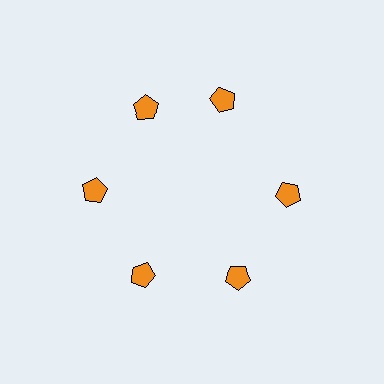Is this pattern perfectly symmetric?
No. The 6 orange pentagons are arranged in a ring, but one element near the 1 o'clock position is rotated out of alignment along the ring, breaking the 6-fold rotational symmetry.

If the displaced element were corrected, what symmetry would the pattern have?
It would have 6-fold rotational symmetry — the pattern would map onto itself every 60 degrees.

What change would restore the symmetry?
The symmetry would be restored by rotating it back into even spacing with its neighbors so that all 6 pentagons sit at equal angles and equal distance from the center.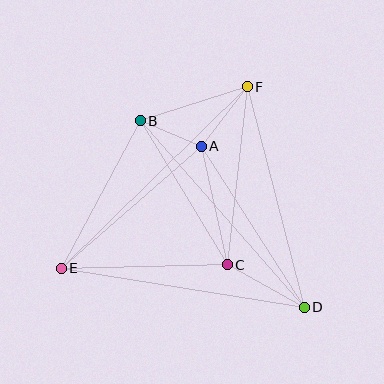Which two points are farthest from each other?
Points E and F are farthest from each other.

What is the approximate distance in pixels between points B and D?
The distance between B and D is approximately 248 pixels.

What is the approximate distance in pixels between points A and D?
The distance between A and D is approximately 191 pixels.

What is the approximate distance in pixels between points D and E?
The distance between D and E is approximately 246 pixels.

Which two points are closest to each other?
Points A and B are closest to each other.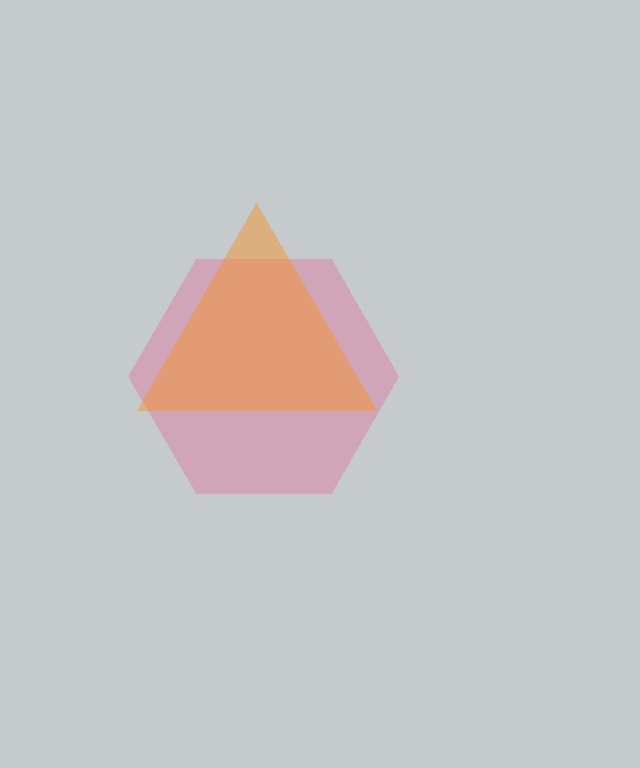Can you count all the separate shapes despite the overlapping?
Yes, there are 2 separate shapes.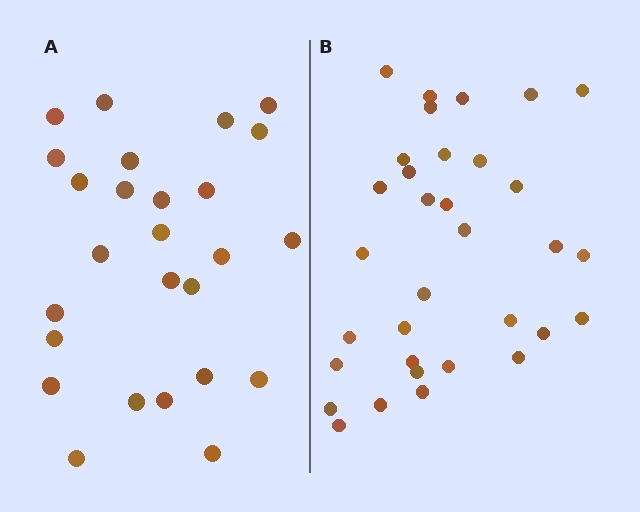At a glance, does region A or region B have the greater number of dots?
Region B (the right region) has more dots.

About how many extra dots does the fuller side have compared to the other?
Region B has roughly 8 or so more dots than region A.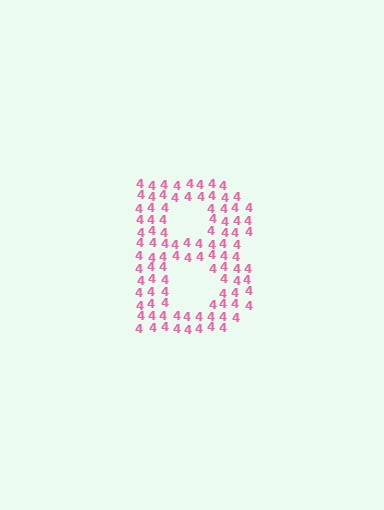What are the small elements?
The small elements are digit 4's.